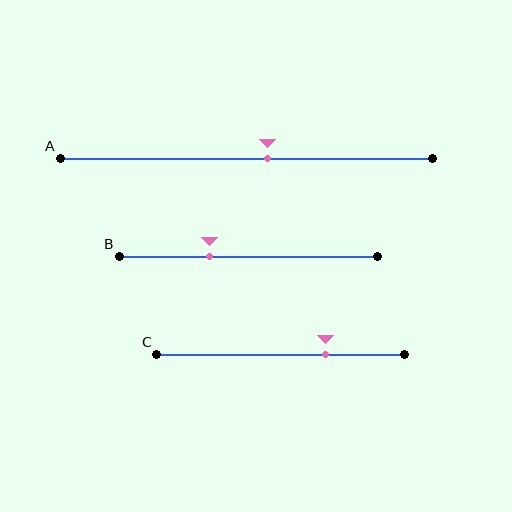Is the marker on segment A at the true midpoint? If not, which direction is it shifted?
No, the marker on segment A is shifted to the right by about 6% of the segment length.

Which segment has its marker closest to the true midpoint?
Segment A has its marker closest to the true midpoint.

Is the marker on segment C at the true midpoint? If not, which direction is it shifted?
No, the marker on segment C is shifted to the right by about 18% of the segment length.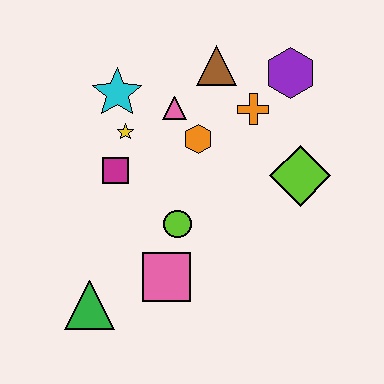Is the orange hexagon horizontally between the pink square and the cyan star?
No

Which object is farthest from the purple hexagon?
The green triangle is farthest from the purple hexagon.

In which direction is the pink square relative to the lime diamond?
The pink square is to the left of the lime diamond.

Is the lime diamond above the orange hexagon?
No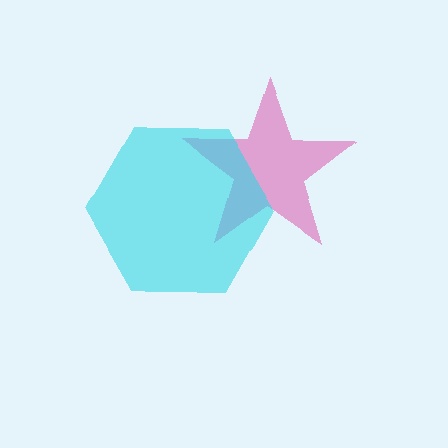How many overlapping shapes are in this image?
There are 2 overlapping shapes in the image.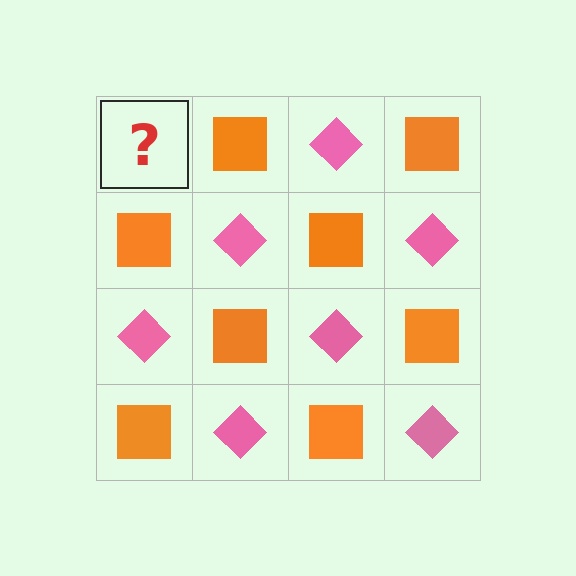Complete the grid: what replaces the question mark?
The question mark should be replaced with a pink diamond.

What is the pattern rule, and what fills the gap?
The rule is that it alternates pink diamond and orange square in a checkerboard pattern. The gap should be filled with a pink diamond.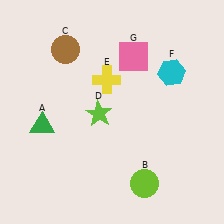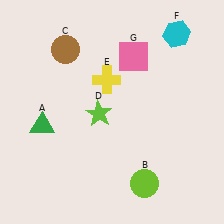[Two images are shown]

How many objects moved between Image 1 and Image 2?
1 object moved between the two images.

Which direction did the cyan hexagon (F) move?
The cyan hexagon (F) moved up.